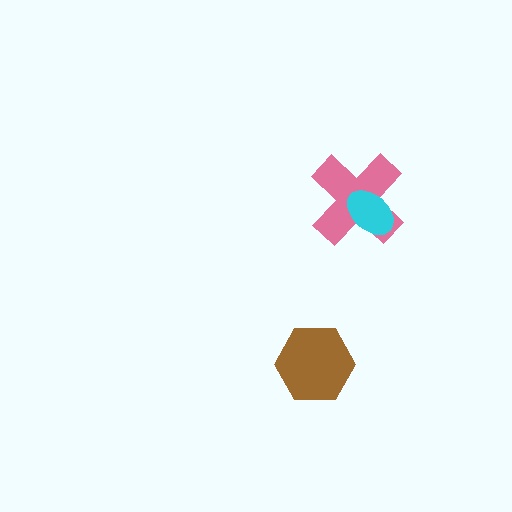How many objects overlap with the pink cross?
1 object overlaps with the pink cross.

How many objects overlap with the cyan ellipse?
1 object overlaps with the cyan ellipse.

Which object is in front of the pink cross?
The cyan ellipse is in front of the pink cross.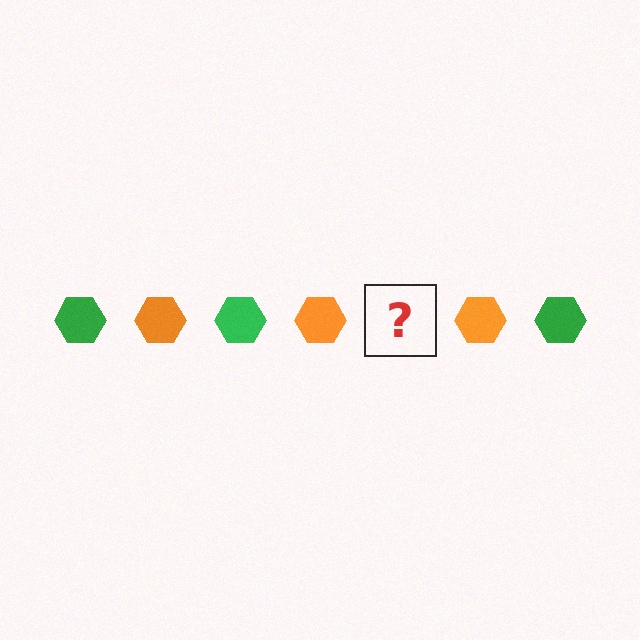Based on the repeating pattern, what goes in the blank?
The blank should be a green hexagon.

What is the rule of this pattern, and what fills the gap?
The rule is that the pattern cycles through green, orange hexagons. The gap should be filled with a green hexagon.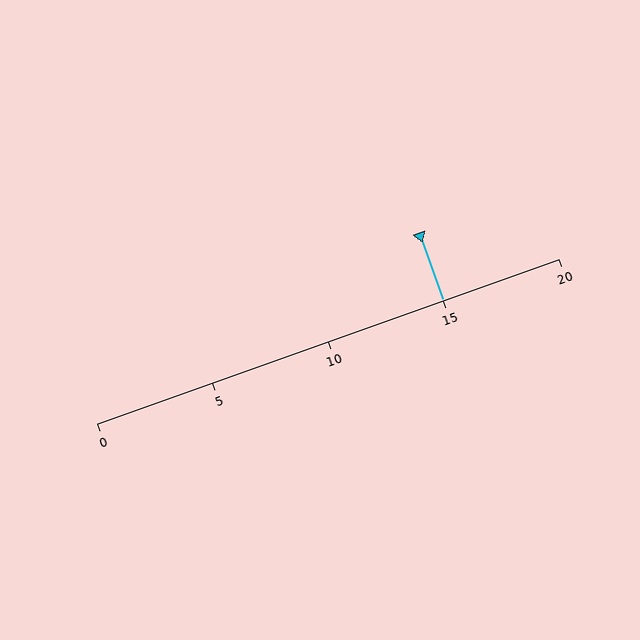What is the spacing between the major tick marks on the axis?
The major ticks are spaced 5 apart.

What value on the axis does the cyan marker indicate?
The marker indicates approximately 15.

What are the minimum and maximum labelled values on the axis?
The axis runs from 0 to 20.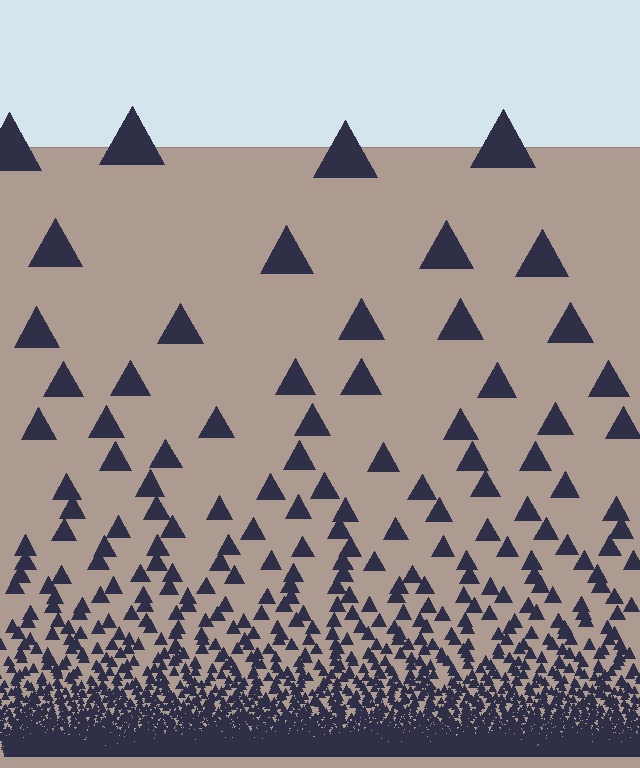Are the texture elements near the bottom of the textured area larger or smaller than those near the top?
Smaller. The gradient is inverted — elements near the bottom are smaller and denser.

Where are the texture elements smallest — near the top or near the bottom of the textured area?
Near the bottom.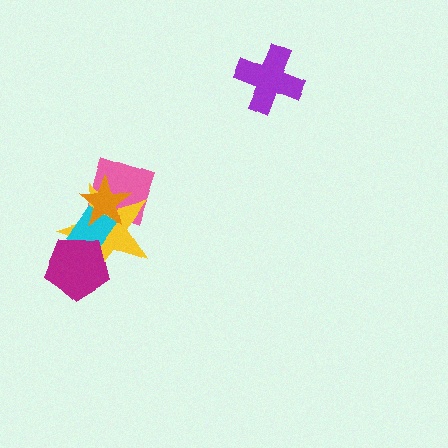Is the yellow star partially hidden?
Yes, it is partially covered by another shape.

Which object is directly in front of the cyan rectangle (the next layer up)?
The magenta pentagon is directly in front of the cyan rectangle.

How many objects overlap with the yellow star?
4 objects overlap with the yellow star.